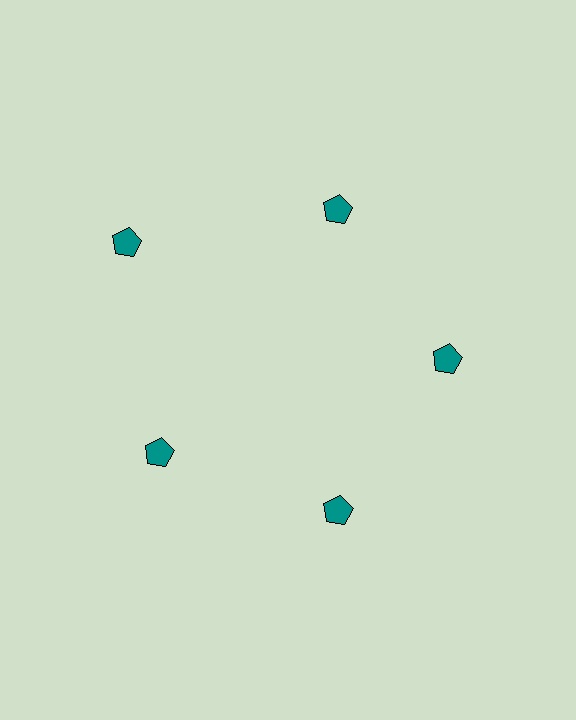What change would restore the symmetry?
The symmetry would be restored by moving it inward, back onto the ring so that all 5 pentagons sit at equal angles and equal distance from the center.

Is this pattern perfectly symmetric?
No. The 5 teal pentagons are arranged in a ring, but one element near the 10 o'clock position is pushed outward from the center, breaking the 5-fold rotational symmetry.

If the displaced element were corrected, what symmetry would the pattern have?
It would have 5-fold rotational symmetry — the pattern would map onto itself every 72 degrees.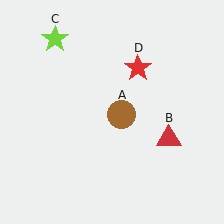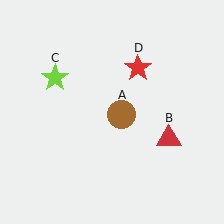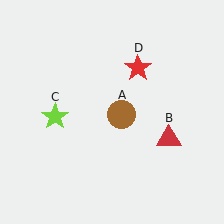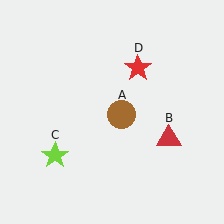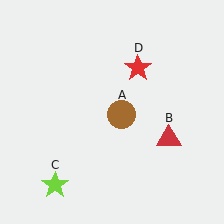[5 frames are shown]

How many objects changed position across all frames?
1 object changed position: lime star (object C).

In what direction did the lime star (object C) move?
The lime star (object C) moved down.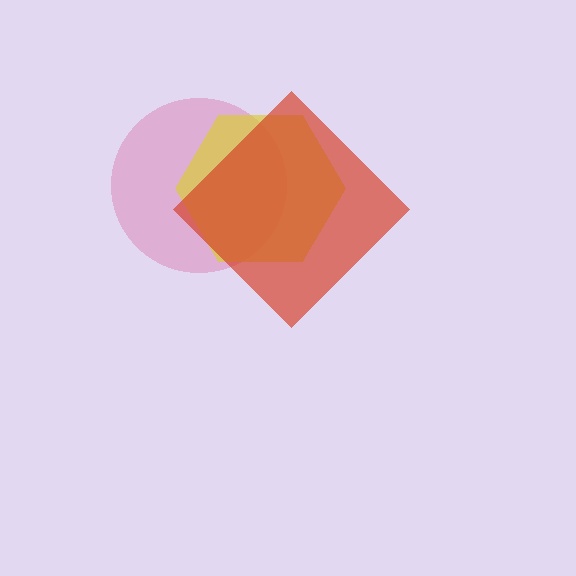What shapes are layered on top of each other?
The layered shapes are: a pink circle, a yellow hexagon, a red diamond.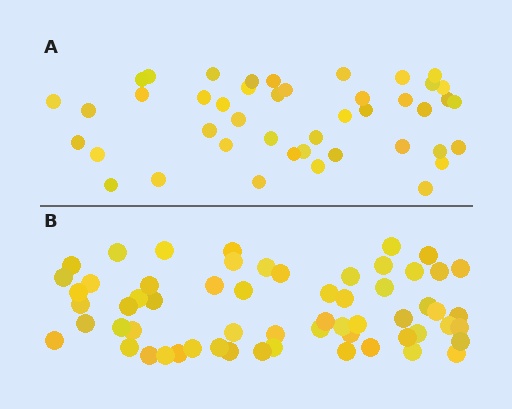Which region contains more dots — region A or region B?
Region B (the bottom region) has more dots.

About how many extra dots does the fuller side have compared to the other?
Region B has approximately 15 more dots than region A.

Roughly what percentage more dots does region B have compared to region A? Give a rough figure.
About 35% more.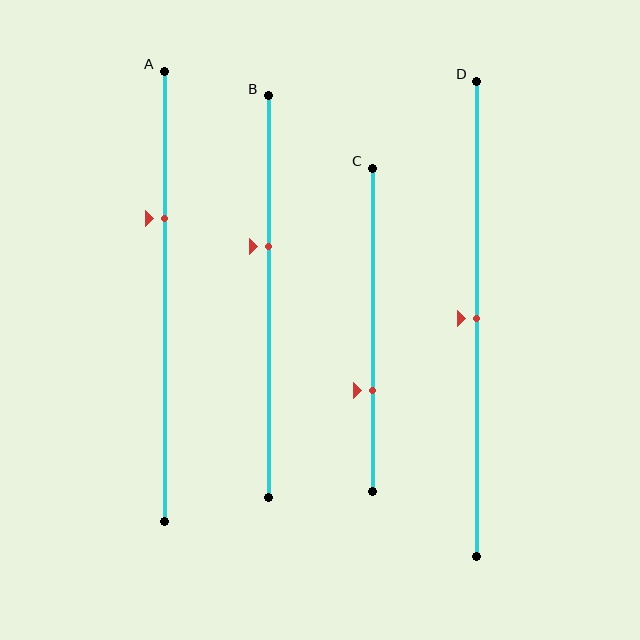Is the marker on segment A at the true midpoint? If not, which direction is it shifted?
No, the marker on segment A is shifted upward by about 17% of the segment length.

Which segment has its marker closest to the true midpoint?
Segment D has its marker closest to the true midpoint.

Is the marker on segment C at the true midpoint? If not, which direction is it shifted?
No, the marker on segment C is shifted downward by about 19% of the segment length.